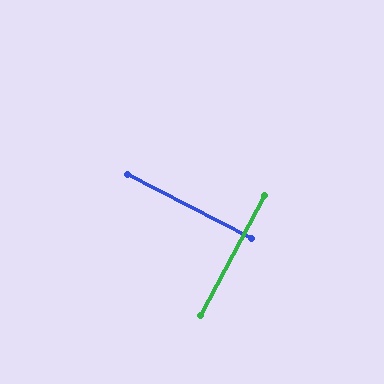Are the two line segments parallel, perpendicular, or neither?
Perpendicular — they meet at approximately 89°.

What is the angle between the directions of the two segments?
Approximately 89 degrees.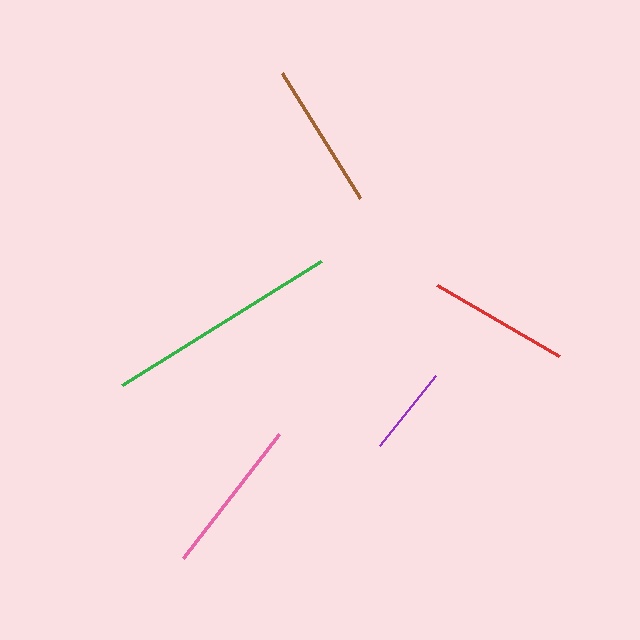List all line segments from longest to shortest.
From longest to shortest: green, pink, brown, red, purple.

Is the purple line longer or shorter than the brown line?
The brown line is longer than the purple line.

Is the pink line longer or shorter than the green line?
The green line is longer than the pink line.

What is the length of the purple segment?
The purple segment is approximately 90 pixels long.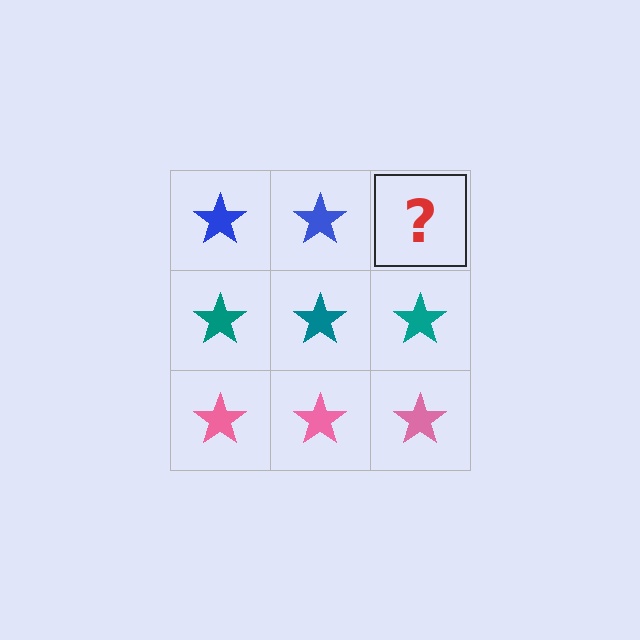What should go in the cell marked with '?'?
The missing cell should contain a blue star.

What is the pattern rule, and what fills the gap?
The rule is that each row has a consistent color. The gap should be filled with a blue star.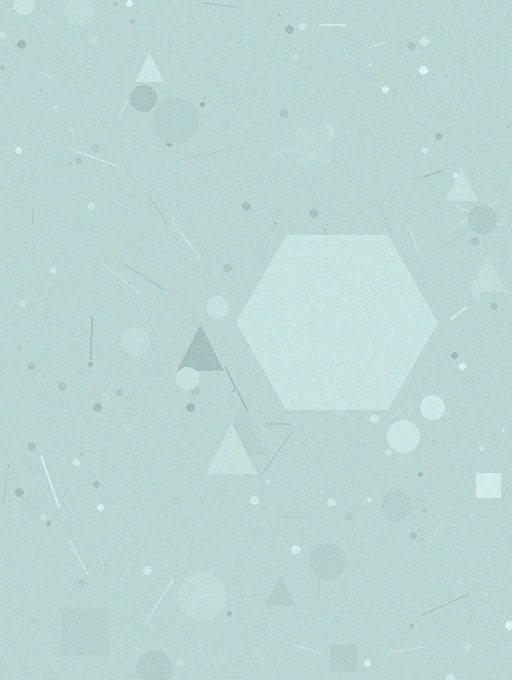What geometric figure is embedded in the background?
A hexagon is embedded in the background.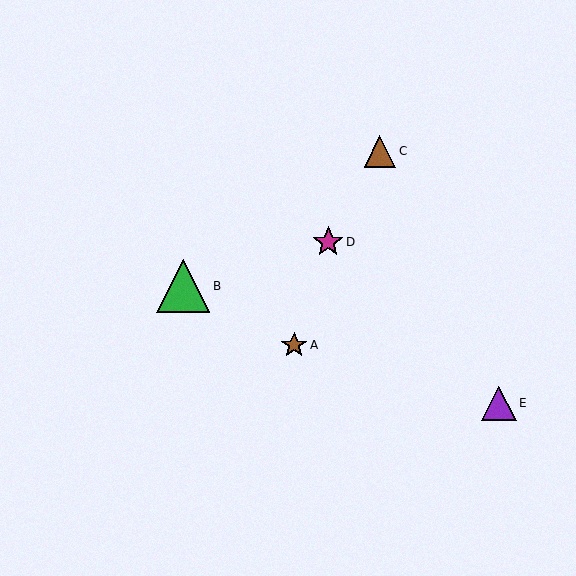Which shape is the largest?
The green triangle (labeled B) is the largest.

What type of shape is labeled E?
Shape E is a purple triangle.